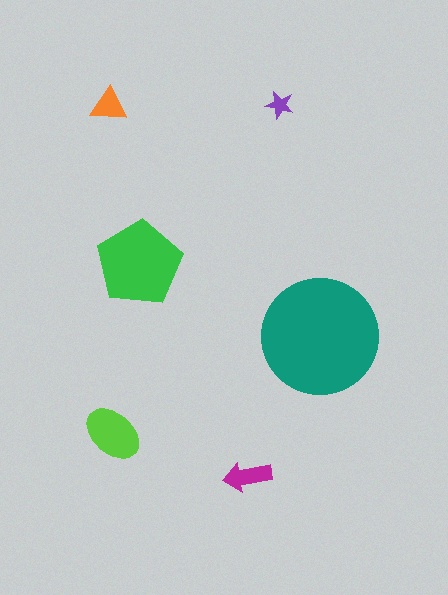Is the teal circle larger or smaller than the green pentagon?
Larger.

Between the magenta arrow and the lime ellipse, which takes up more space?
The lime ellipse.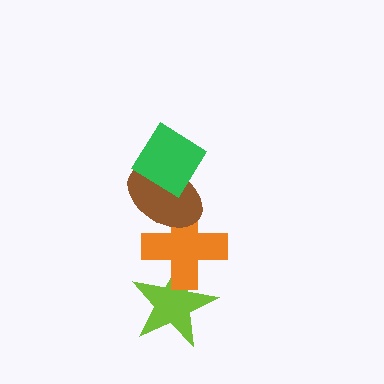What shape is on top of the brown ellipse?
The green diamond is on top of the brown ellipse.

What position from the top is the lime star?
The lime star is 4th from the top.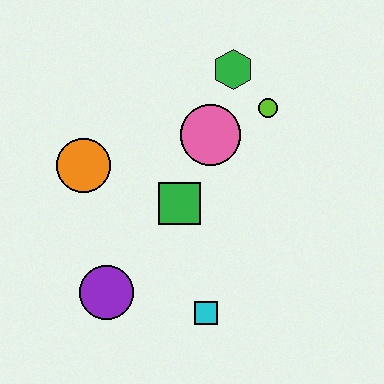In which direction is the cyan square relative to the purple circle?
The cyan square is to the right of the purple circle.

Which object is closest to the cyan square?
The purple circle is closest to the cyan square.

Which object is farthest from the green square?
The green hexagon is farthest from the green square.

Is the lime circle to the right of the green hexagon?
Yes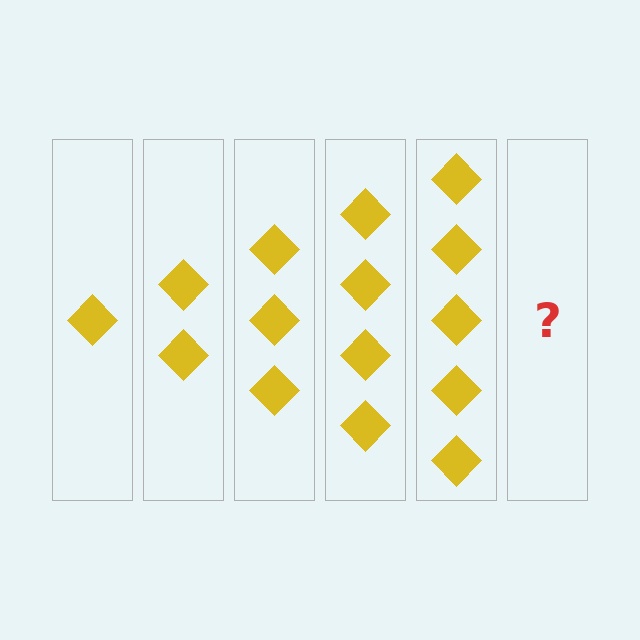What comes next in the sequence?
The next element should be 6 diamonds.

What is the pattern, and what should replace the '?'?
The pattern is that each step adds one more diamond. The '?' should be 6 diamonds.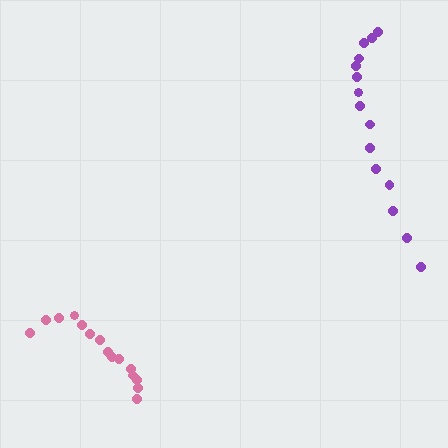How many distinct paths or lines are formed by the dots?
There are 2 distinct paths.